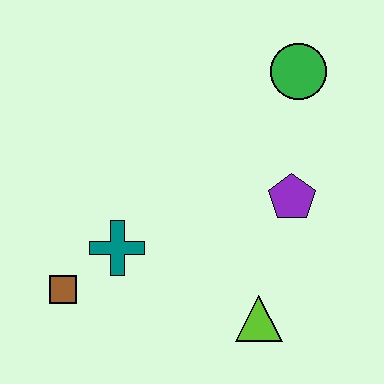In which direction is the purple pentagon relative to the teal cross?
The purple pentagon is to the right of the teal cross.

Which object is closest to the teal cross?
The brown square is closest to the teal cross.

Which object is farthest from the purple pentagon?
The brown square is farthest from the purple pentagon.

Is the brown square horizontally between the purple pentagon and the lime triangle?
No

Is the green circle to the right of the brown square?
Yes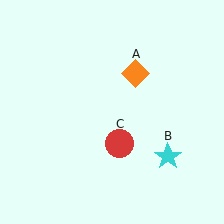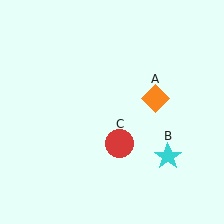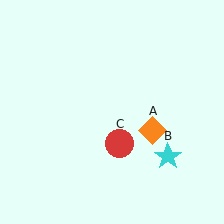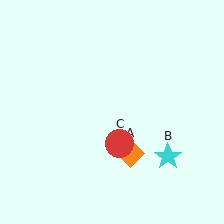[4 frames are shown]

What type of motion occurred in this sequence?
The orange diamond (object A) rotated clockwise around the center of the scene.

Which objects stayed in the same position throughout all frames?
Cyan star (object B) and red circle (object C) remained stationary.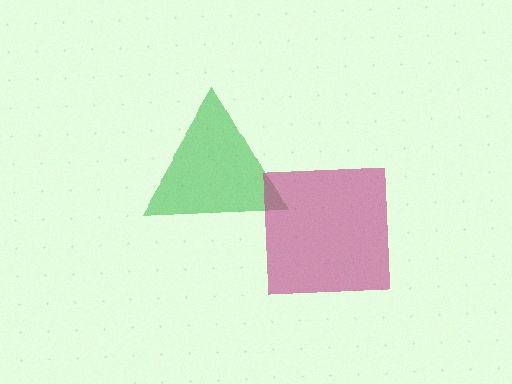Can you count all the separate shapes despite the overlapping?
Yes, there are 2 separate shapes.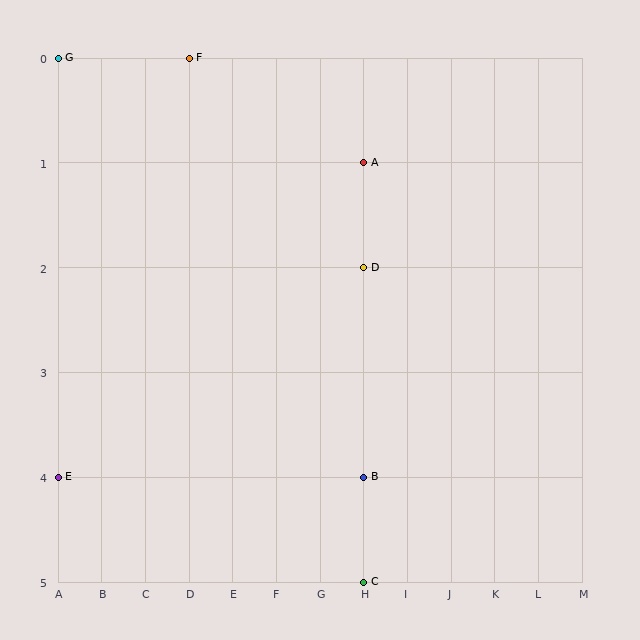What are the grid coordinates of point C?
Point C is at grid coordinates (H, 5).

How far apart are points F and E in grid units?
Points F and E are 3 columns and 4 rows apart (about 5.0 grid units diagonally).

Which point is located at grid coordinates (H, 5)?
Point C is at (H, 5).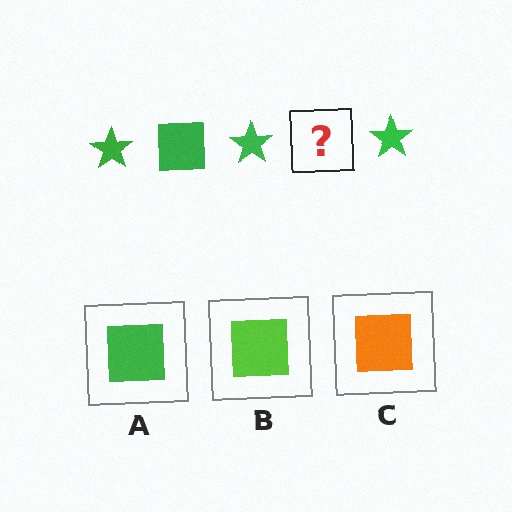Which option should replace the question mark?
Option A.